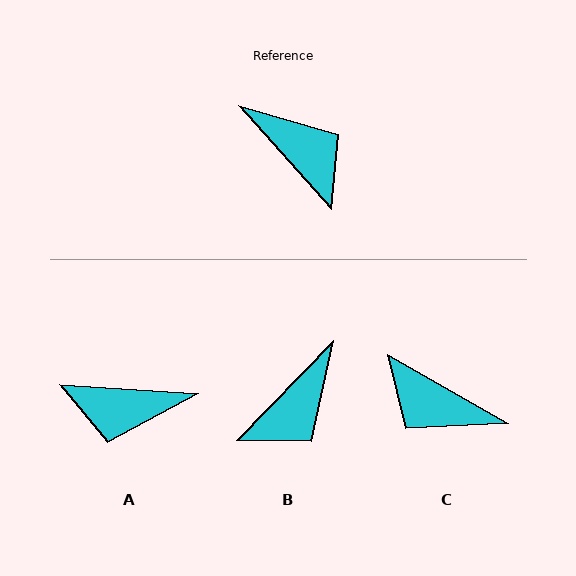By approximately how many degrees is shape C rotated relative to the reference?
Approximately 161 degrees clockwise.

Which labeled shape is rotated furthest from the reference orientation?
C, about 161 degrees away.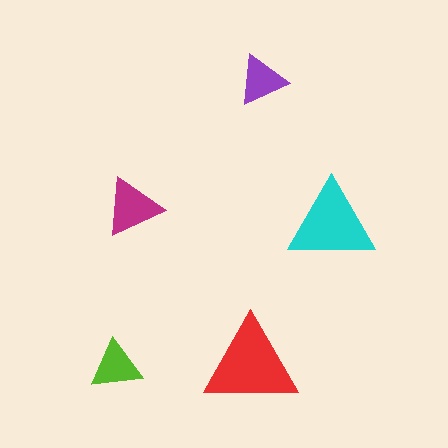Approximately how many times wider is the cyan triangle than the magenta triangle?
About 1.5 times wider.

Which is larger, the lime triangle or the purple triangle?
The lime one.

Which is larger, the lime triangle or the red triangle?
The red one.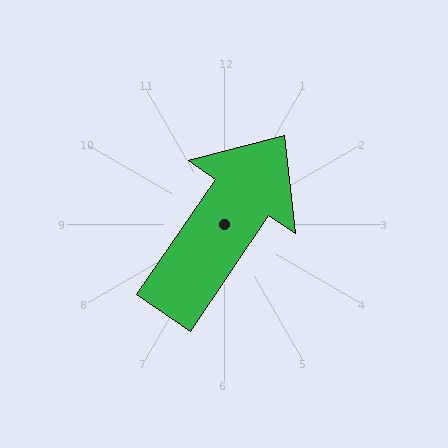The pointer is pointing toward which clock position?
Roughly 1 o'clock.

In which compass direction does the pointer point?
Northeast.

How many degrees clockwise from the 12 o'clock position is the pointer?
Approximately 34 degrees.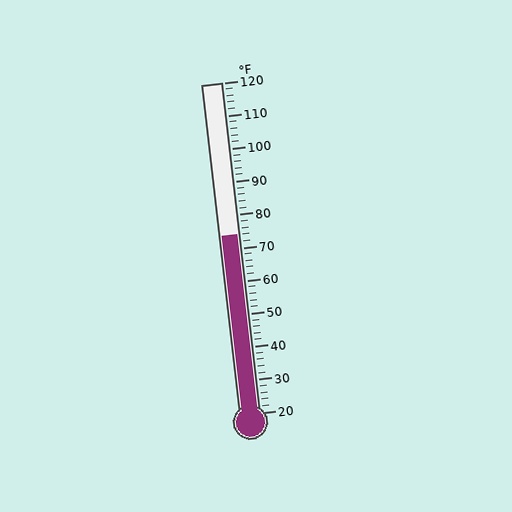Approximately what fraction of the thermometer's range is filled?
The thermometer is filled to approximately 55% of its range.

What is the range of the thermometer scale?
The thermometer scale ranges from 20°F to 120°F.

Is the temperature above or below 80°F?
The temperature is below 80°F.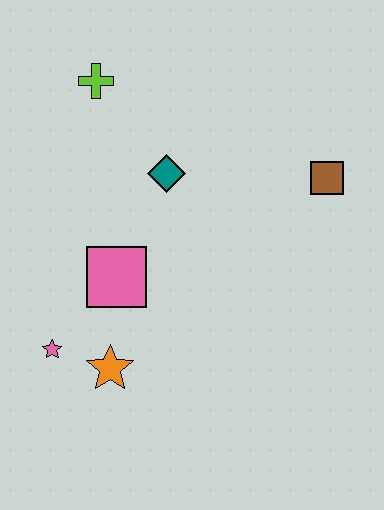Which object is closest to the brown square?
The teal diamond is closest to the brown square.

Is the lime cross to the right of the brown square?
No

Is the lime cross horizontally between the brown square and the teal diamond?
No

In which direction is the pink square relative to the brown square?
The pink square is to the left of the brown square.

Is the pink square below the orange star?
No